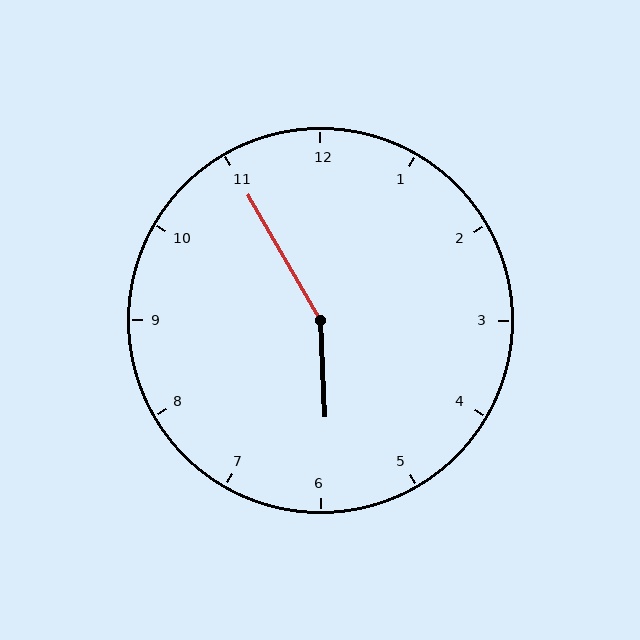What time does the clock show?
5:55.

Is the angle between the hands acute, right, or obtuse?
It is obtuse.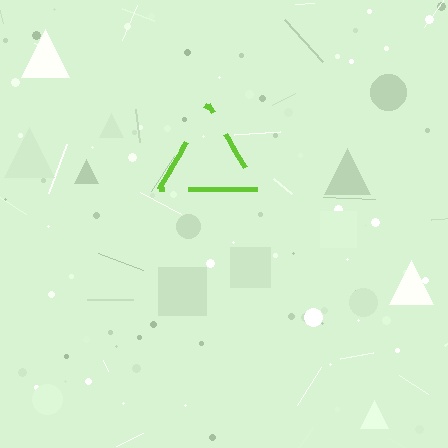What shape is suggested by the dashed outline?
The dashed outline suggests a triangle.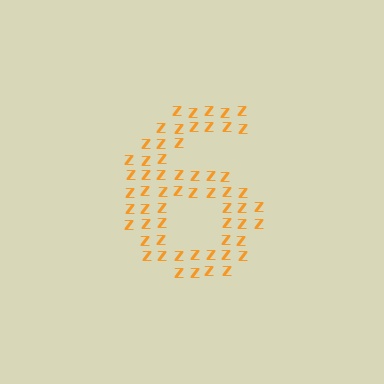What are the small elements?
The small elements are letter Z's.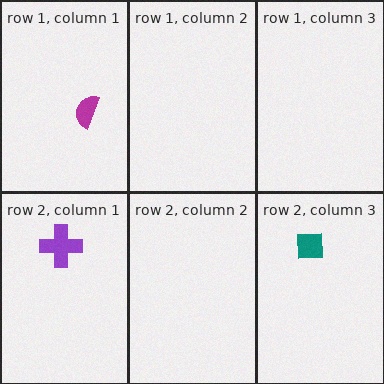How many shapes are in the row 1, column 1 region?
1.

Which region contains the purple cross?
The row 2, column 1 region.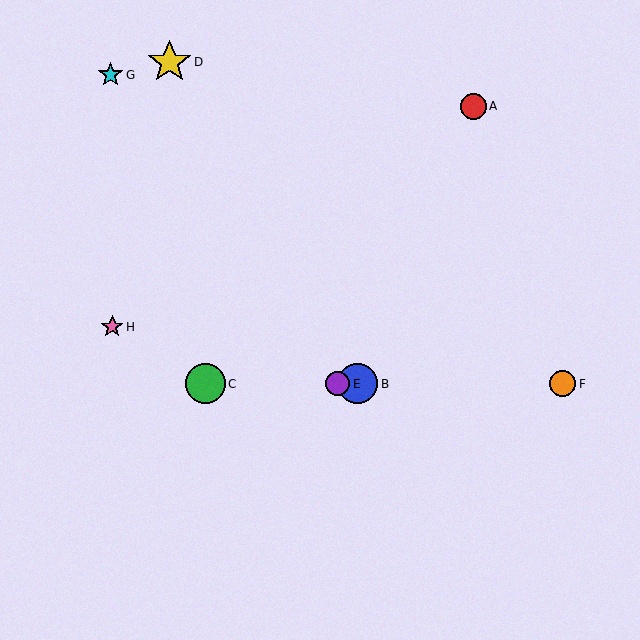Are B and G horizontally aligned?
No, B is at y≈384 and G is at y≈75.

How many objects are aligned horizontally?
4 objects (B, C, E, F) are aligned horizontally.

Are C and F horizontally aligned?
Yes, both are at y≈384.